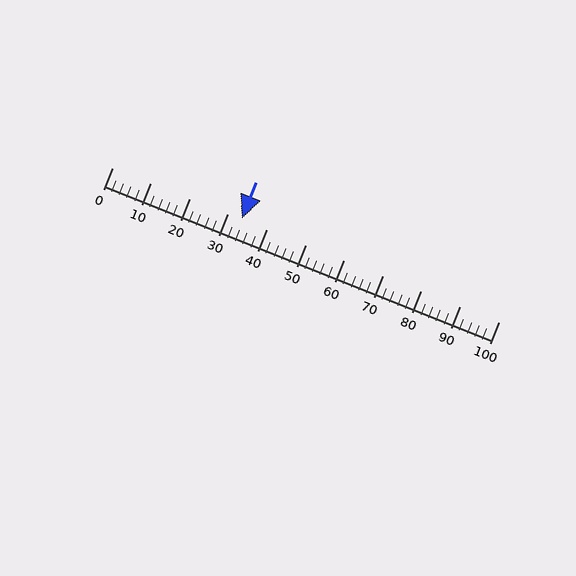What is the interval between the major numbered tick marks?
The major tick marks are spaced 10 units apart.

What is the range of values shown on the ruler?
The ruler shows values from 0 to 100.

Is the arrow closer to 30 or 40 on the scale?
The arrow is closer to 30.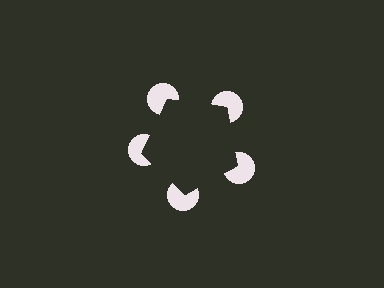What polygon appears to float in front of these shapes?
An illusory pentagon — its edges are inferred from the aligned wedge cuts in the pac-man discs, not physically drawn.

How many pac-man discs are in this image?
There are 5 — one at each vertex of the illusory pentagon.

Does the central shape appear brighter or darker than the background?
It typically appears slightly darker than the background, even though no actual brightness change is drawn.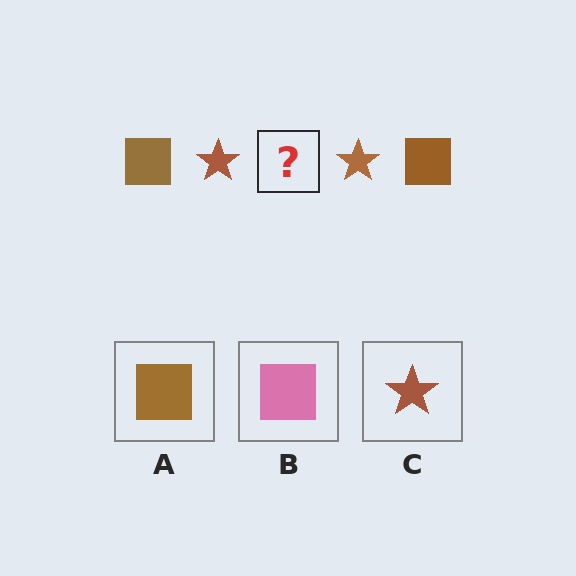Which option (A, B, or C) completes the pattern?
A.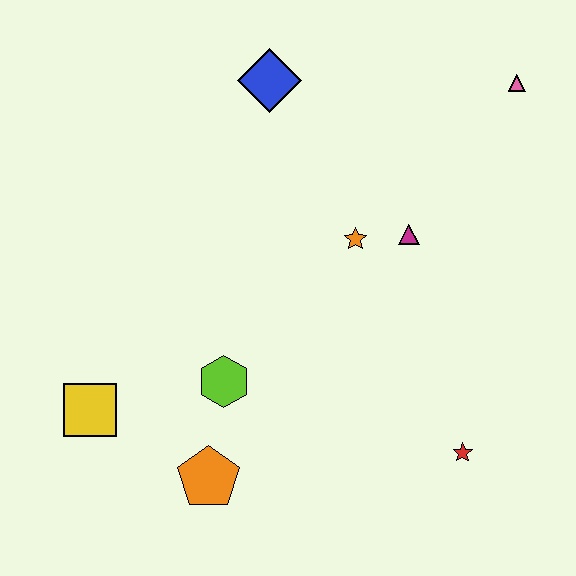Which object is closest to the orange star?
The magenta triangle is closest to the orange star.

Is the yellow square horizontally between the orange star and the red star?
No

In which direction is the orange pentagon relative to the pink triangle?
The orange pentagon is below the pink triangle.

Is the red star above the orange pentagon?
Yes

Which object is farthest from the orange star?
The yellow square is farthest from the orange star.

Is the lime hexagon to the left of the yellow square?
No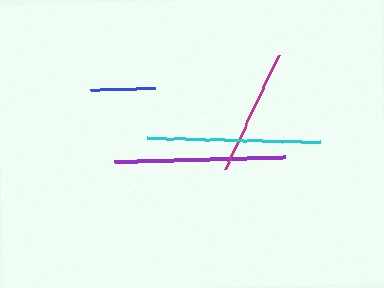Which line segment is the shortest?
The blue line is the shortest at approximately 65 pixels.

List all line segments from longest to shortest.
From longest to shortest: cyan, purple, magenta, blue.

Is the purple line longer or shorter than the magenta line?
The purple line is longer than the magenta line.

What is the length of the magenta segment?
The magenta segment is approximately 126 pixels long.